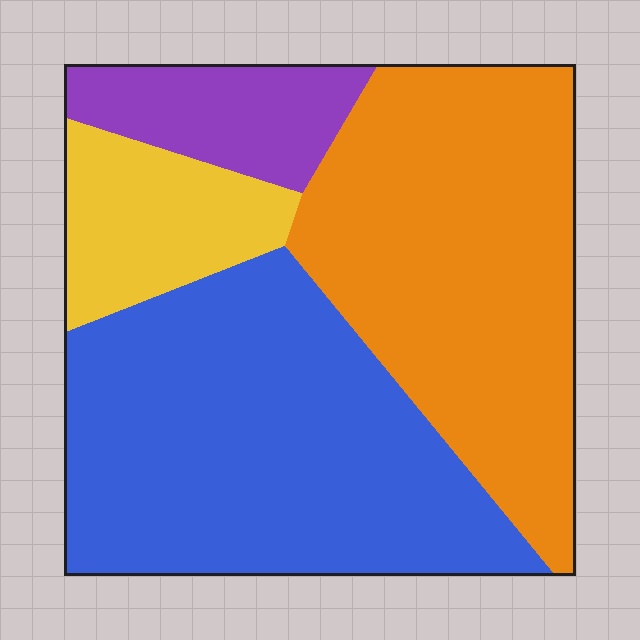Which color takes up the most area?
Blue, at roughly 40%.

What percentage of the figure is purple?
Purple takes up about one tenth (1/10) of the figure.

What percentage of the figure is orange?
Orange takes up between a quarter and a half of the figure.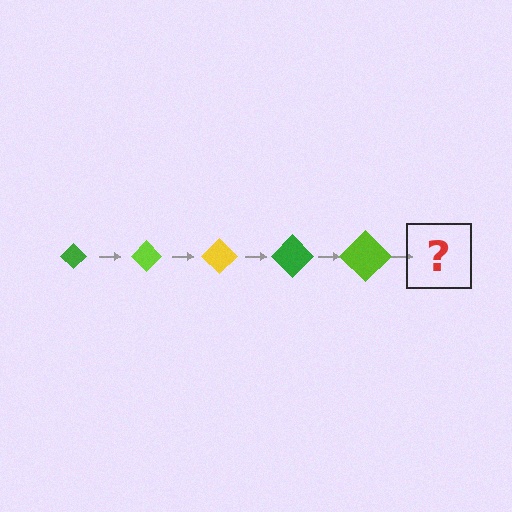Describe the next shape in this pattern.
It should be a yellow diamond, larger than the previous one.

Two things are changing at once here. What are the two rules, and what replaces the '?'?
The two rules are that the diamond grows larger each step and the color cycles through green, lime, and yellow. The '?' should be a yellow diamond, larger than the previous one.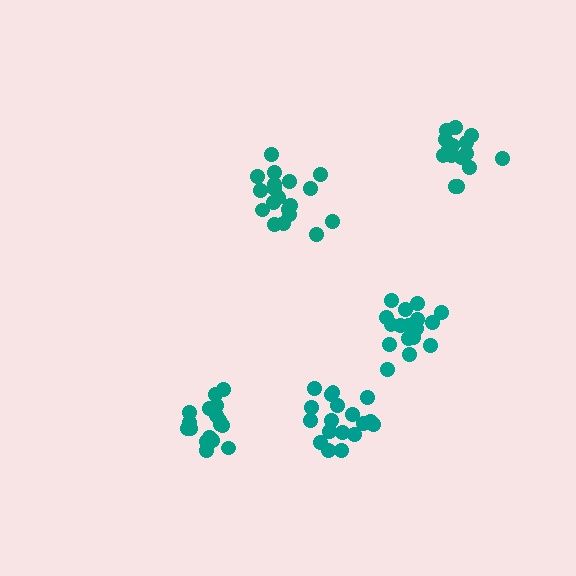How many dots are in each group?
Group 1: 19 dots, Group 2: 17 dots, Group 3: 18 dots, Group 4: 17 dots, Group 5: 15 dots (86 total).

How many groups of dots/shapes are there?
There are 5 groups.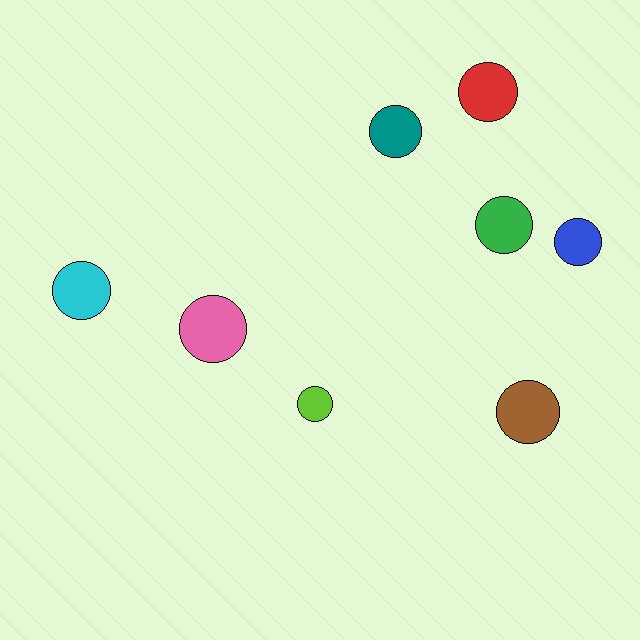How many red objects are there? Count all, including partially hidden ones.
There is 1 red object.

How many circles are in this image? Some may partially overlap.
There are 8 circles.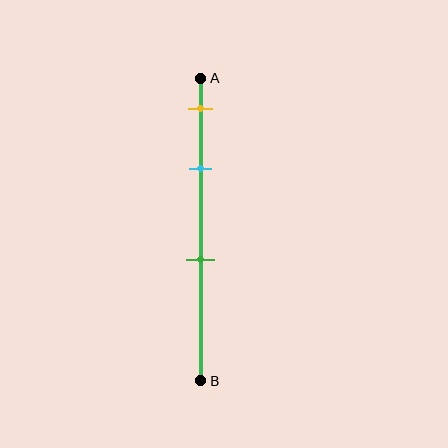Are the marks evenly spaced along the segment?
No, the marks are not evenly spaced.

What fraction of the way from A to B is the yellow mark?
The yellow mark is approximately 10% (0.1) of the way from A to B.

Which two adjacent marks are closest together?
The yellow and cyan marks are the closest adjacent pair.